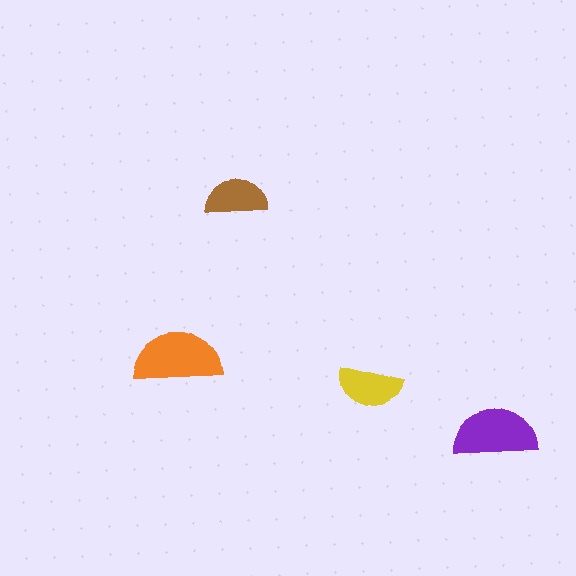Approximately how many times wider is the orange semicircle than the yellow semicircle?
About 1.5 times wider.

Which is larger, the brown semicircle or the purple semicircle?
The purple one.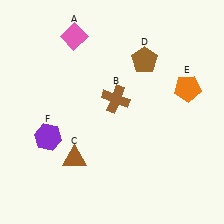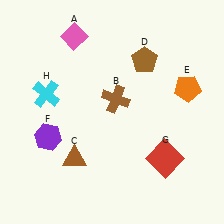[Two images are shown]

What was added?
A red square (G), a cyan cross (H) were added in Image 2.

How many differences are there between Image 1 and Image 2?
There are 2 differences between the two images.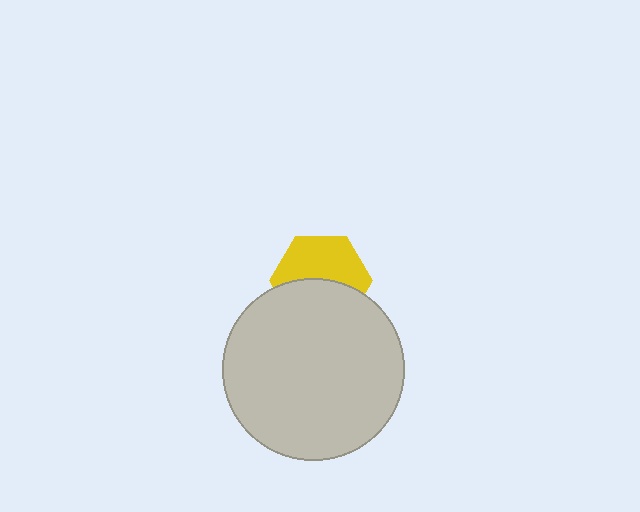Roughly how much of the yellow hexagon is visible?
About half of it is visible (roughly 53%).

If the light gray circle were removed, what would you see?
You would see the complete yellow hexagon.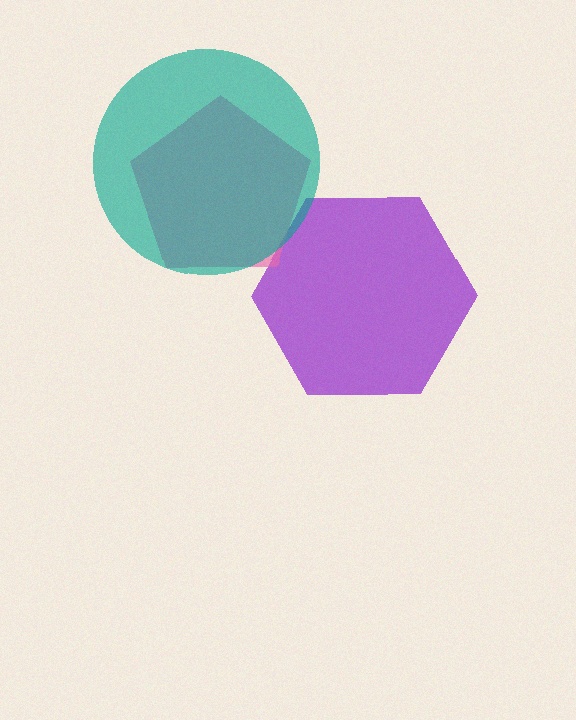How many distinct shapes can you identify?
There are 3 distinct shapes: a purple hexagon, a pink pentagon, a teal circle.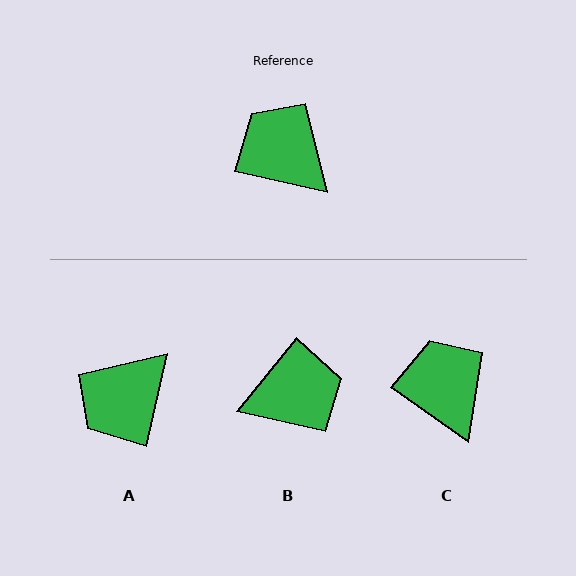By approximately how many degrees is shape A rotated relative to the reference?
Approximately 90 degrees counter-clockwise.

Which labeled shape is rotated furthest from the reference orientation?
B, about 116 degrees away.